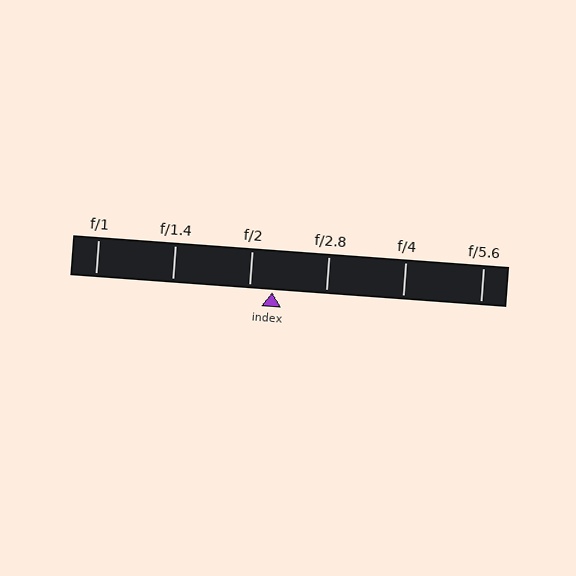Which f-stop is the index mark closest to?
The index mark is closest to f/2.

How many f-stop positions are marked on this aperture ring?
There are 6 f-stop positions marked.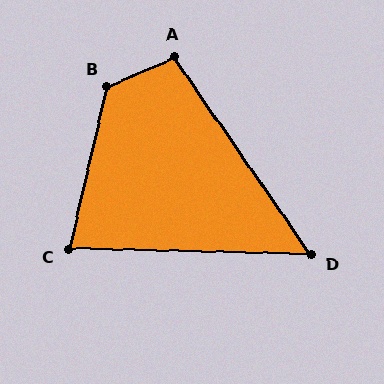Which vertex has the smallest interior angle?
D, at approximately 54 degrees.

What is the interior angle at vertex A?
Approximately 102 degrees (obtuse).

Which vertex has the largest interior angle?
B, at approximately 126 degrees.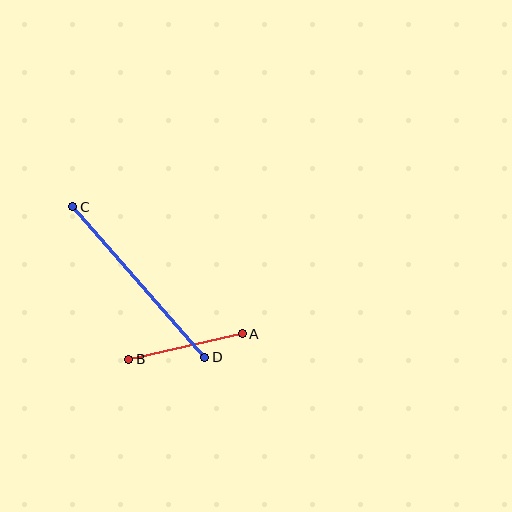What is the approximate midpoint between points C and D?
The midpoint is at approximately (139, 282) pixels.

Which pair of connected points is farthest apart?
Points C and D are farthest apart.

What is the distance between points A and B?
The distance is approximately 116 pixels.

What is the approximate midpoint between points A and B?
The midpoint is at approximately (186, 346) pixels.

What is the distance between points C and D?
The distance is approximately 200 pixels.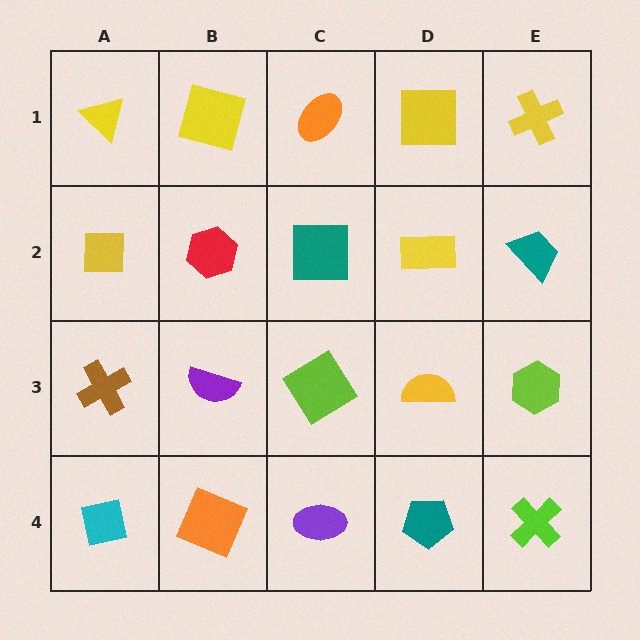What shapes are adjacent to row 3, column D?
A yellow rectangle (row 2, column D), a teal pentagon (row 4, column D), a lime diamond (row 3, column C), a lime hexagon (row 3, column E).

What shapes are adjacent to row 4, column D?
A yellow semicircle (row 3, column D), a purple ellipse (row 4, column C), a lime cross (row 4, column E).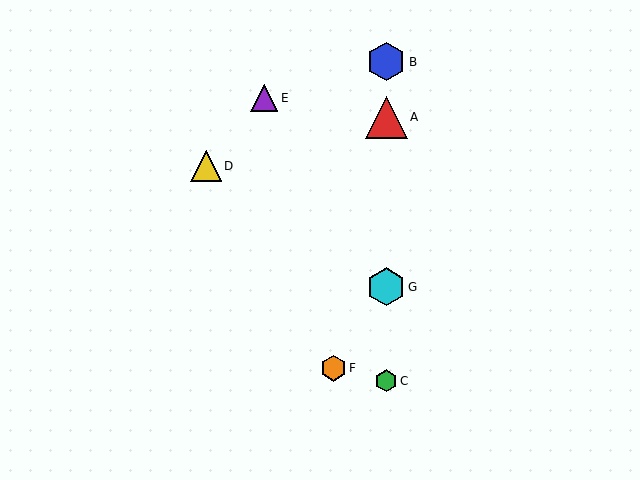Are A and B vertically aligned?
Yes, both are at x≈386.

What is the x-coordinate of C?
Object C is at x≈386.